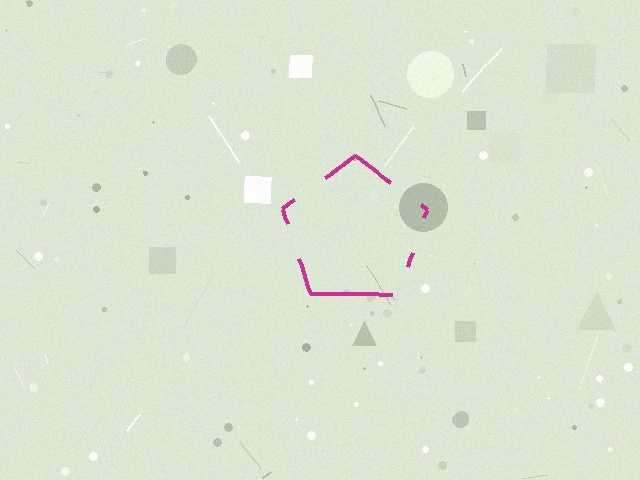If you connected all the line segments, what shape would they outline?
They would outline a pentagon.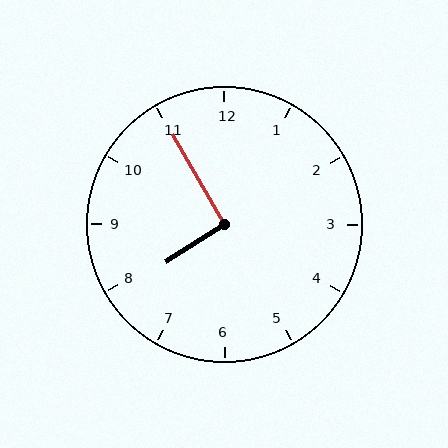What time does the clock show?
7:55.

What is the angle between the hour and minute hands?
Approximately 92 degrees.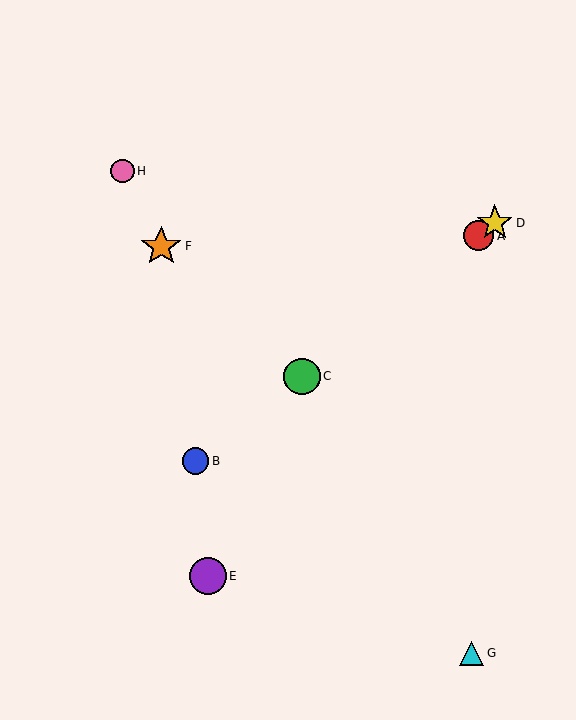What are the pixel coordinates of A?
Object A is at (479, 236).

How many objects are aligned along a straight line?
4 objects (A, B, C, D) are aligned along a straight line.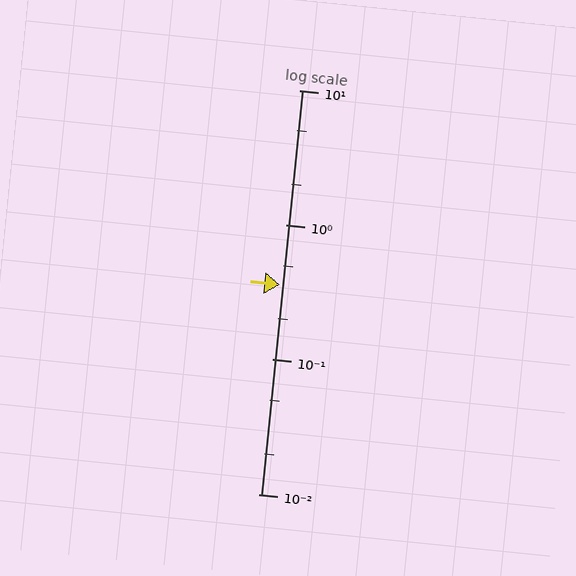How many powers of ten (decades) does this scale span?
The scale spans 3 decades, from 0.01 to 10.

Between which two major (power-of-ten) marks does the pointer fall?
The pointer is between 0.1 and 1.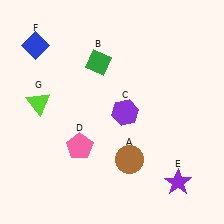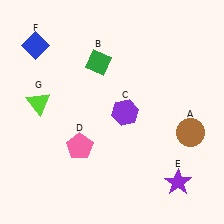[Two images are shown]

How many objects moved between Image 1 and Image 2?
1 object moved between the two images.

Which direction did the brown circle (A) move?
The brown circle (A) moved right.